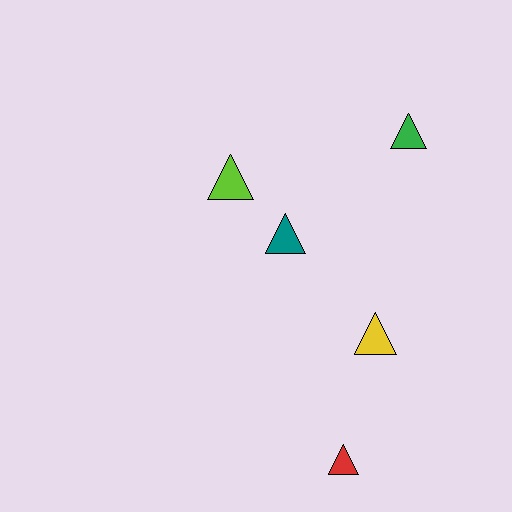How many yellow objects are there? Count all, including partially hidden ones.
There is 1 yellow object.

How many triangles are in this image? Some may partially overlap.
There are 5 triangles.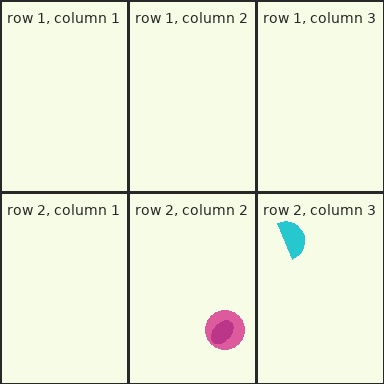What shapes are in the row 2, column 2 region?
The pink circle, the magenta ellipse.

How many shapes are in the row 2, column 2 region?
2.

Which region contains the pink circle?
The row 2, column 2 region.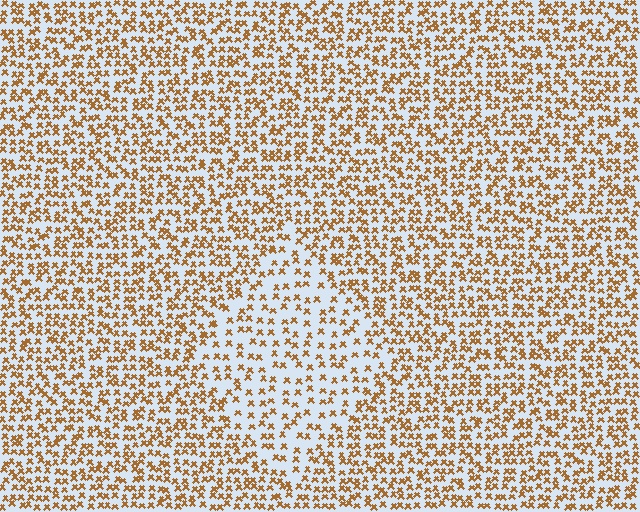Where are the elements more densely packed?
The elements are more densely packed outside the diamond boundary.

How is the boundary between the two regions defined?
The boundary is defined by a change in element density (approximately 1.8x ratio). All elements are the same color, size, and shape.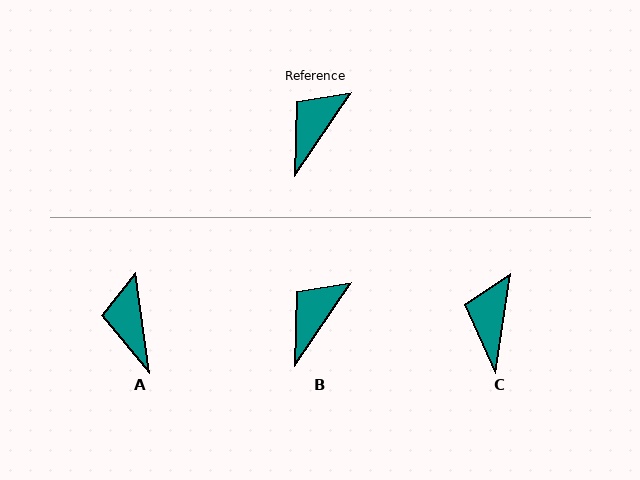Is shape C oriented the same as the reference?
No, it is off by about 26 degrees.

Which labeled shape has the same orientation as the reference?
B.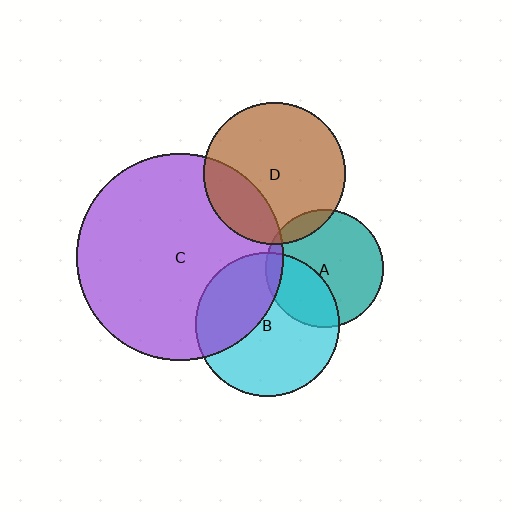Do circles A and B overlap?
Yes.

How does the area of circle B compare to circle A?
Approximately 1.5 times.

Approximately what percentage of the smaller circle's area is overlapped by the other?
Approximately 35%.